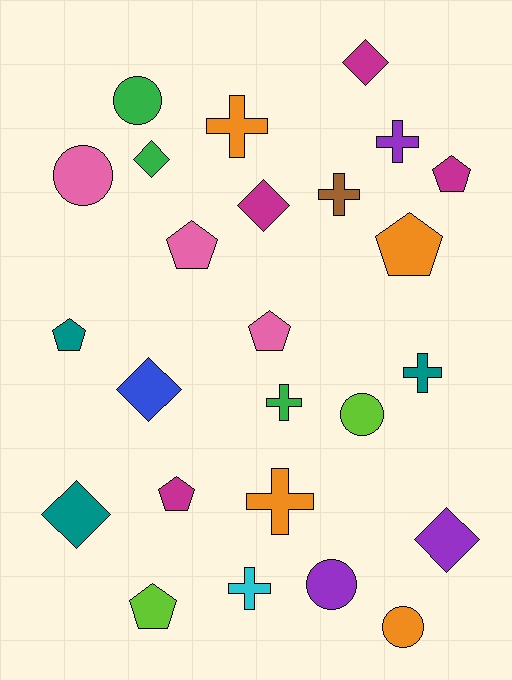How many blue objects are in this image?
There is 1 blue object.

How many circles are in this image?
There are 5 circles.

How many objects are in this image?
There are 25 objects.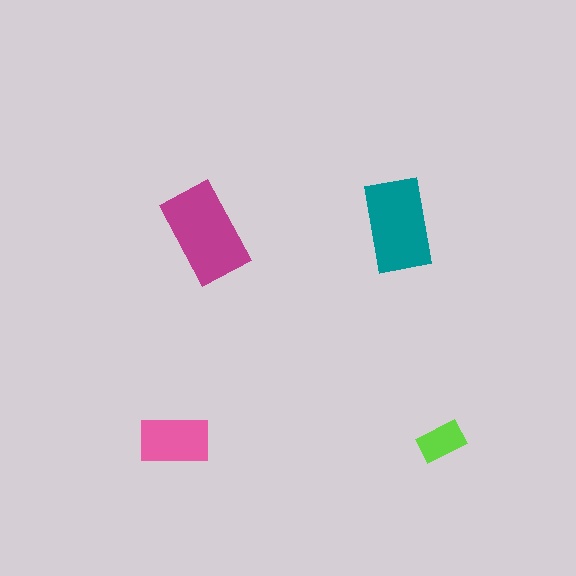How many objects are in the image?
There are 4 objects in the image.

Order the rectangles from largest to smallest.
the magenta one, the teal one, the pink one, the lime one.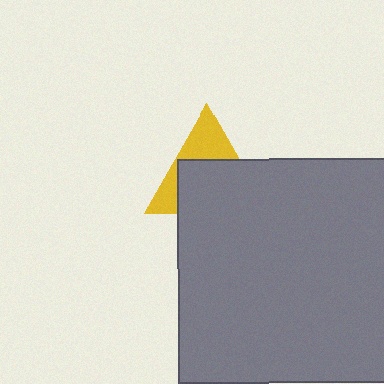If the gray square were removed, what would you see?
You would see the complete yellow triangle.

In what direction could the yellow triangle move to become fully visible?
The yellow triangle could move up. That would shift it out from behind the gray square entirely.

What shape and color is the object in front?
The object in front is a gray square.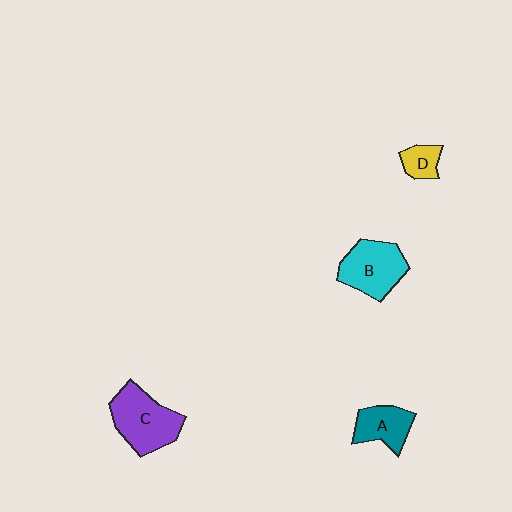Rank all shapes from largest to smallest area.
From largest to smallest: C (purple), B (cyan), A (teal), D (yellow).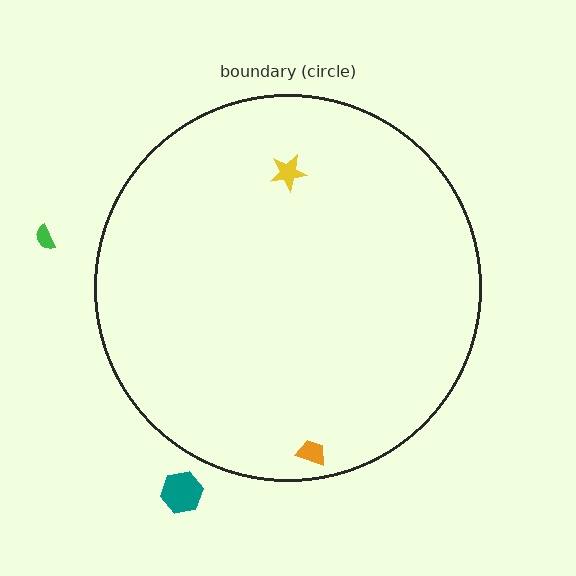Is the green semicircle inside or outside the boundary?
Outside.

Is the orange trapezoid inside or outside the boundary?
Inside.